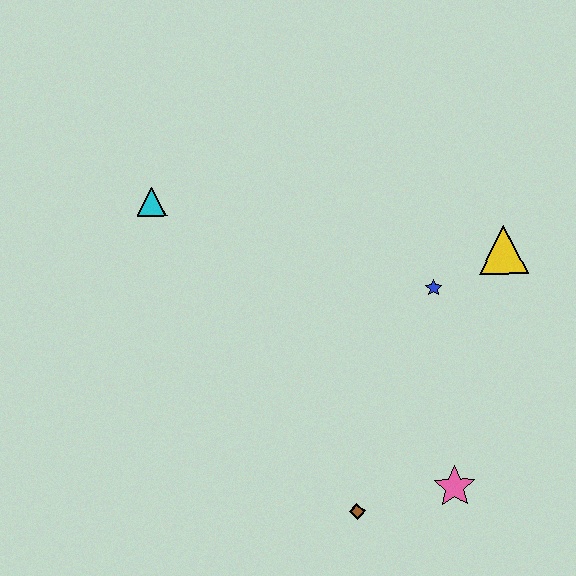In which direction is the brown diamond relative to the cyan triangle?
The brown diamond is below the cyan triangle.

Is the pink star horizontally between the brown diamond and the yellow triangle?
Yes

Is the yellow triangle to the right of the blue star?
Yes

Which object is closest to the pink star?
The brown diamond is closest to the pink star.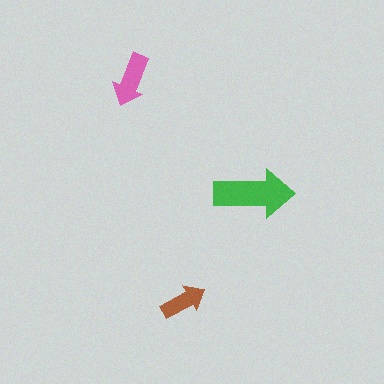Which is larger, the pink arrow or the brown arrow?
The pink one.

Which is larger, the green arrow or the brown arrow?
The green one.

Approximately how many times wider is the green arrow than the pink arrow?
About 1.5 times wider.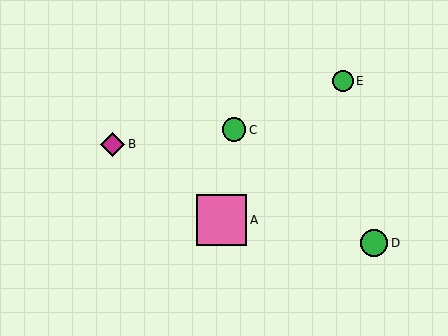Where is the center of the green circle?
The center of the green circle is at (343, 81).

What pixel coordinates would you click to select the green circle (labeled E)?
Click at (343, 81) to select the green circle E.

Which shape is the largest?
The pink square (labeled A) is the largest.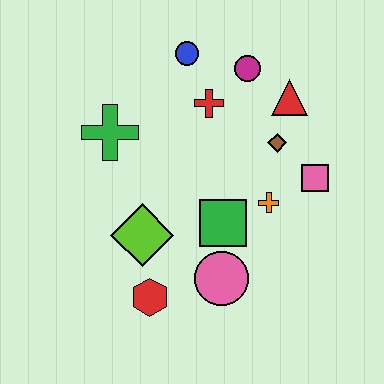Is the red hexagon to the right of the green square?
No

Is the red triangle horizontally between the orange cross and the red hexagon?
No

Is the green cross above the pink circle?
Yes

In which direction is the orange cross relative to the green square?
The orange cross is to the right of the green square.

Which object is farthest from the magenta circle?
The red hexagon is farthest from the magenta circle.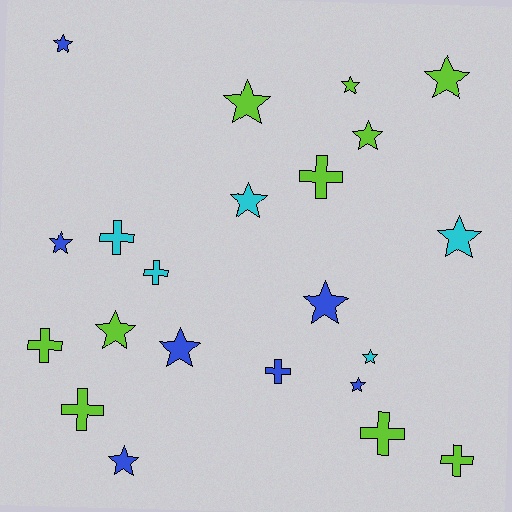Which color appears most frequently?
Lime, with 10 objects.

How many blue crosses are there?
There is 1 blue cross.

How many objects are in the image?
There are 22 objects.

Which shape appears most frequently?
Star, with 14 objects.